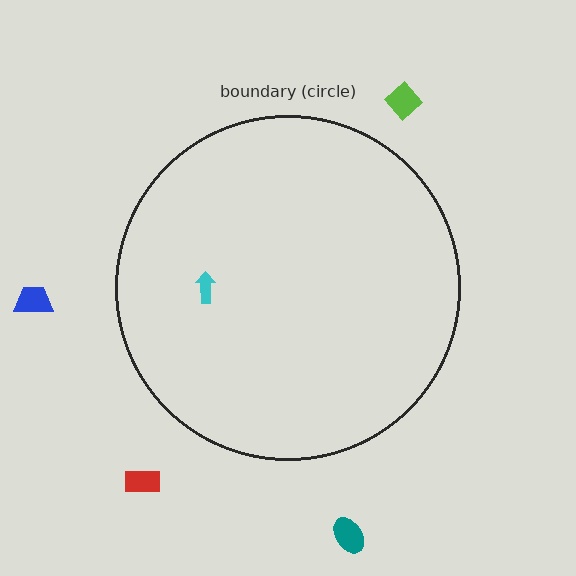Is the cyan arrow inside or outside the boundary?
Inside.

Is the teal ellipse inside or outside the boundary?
Outside.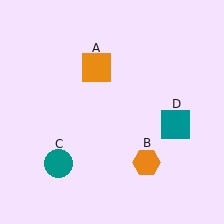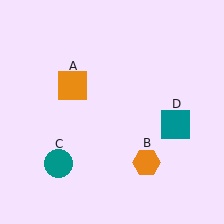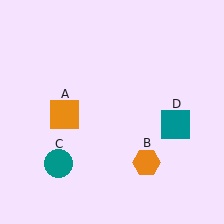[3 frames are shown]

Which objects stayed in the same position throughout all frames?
Orange hexagon (object B) and teal circle (object C) and teal square (object D) remained stationary.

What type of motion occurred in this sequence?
The orange square (object A) rotated counterclockwise around the center of the scene.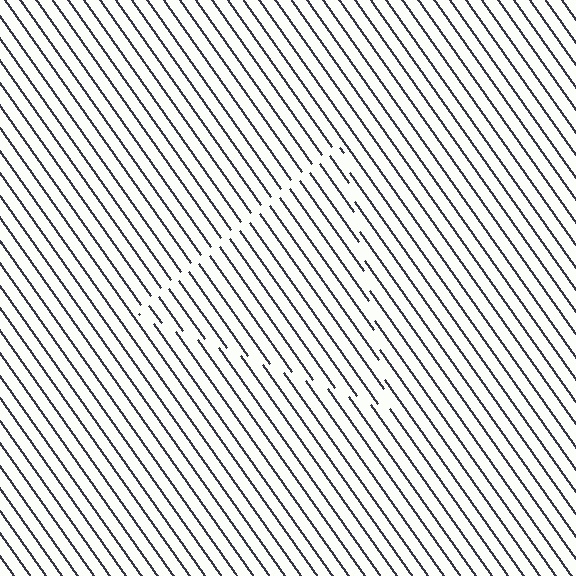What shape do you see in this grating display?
An illusory triangle. The interior of the shape contains the same grating, shifted by half a period — the contour is defined by the phase discontinuity where line-ends from the inner and outer gratings abut.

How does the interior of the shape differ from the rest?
The interior of the shape contains the same grating, shifted by half a period — the contour is defined by the phase discontinuity where line-ends from the inner and outer gratings abut.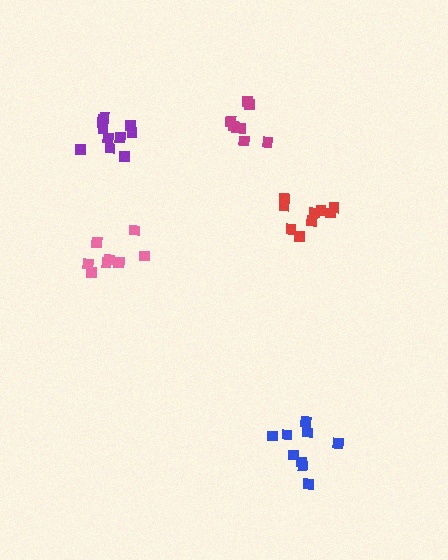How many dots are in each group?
Group 1: 8 dots, Group 2: 9 dots, Group 3: 9 dots, Group 4: 11 dots, Group 5: 8 dots (45 total).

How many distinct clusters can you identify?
There are 5 distinct clusters.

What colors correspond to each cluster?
The clusters are colored: magenta, red, blue, purple, pink.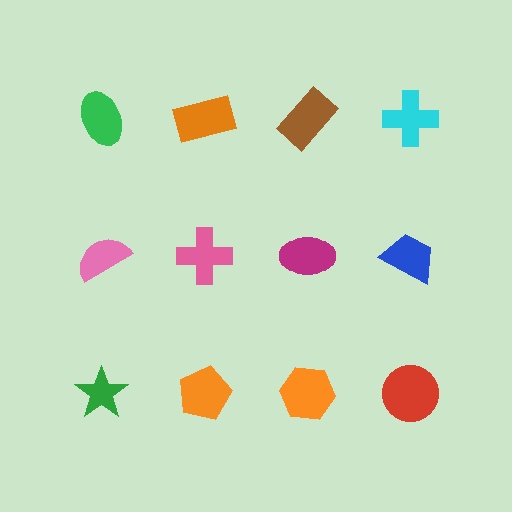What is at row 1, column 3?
A brown rectangle.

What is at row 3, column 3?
An orange hexagon.